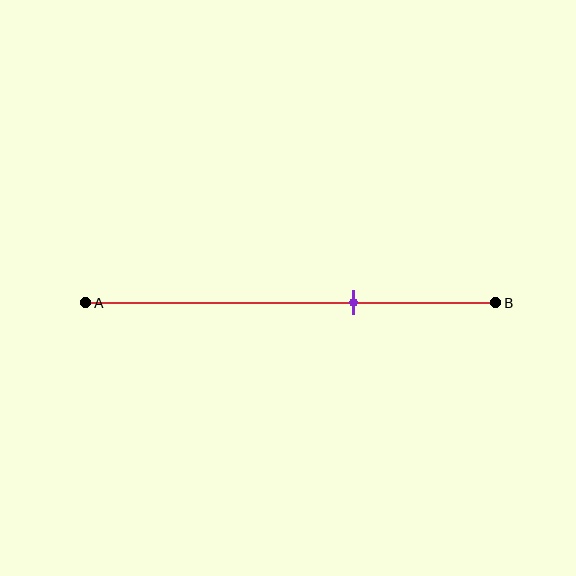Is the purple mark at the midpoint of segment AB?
No, the mark is at about 65% from A, not at the 50% midpoint.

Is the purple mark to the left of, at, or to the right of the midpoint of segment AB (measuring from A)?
The purple mark is to the right of the midpoint of segment AB.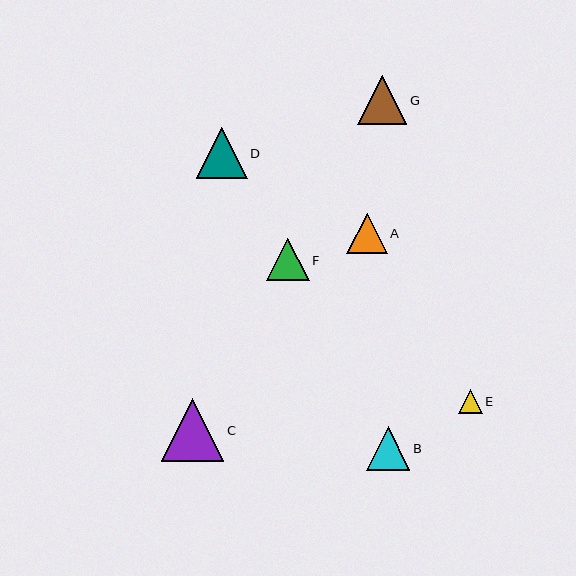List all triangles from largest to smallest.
From largest to smallest: C, D, G, B, F, A, E.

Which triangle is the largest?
Triangle C is the largest with a size of approximately 63 pixels.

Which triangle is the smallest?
Triangle E is the smallest with a size of approximately 24 pixels.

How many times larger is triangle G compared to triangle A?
Triangle G is approximately 1.2 times the size of triangle A.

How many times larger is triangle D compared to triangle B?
Triangle D is approximately 1.2 times the size of triangle B.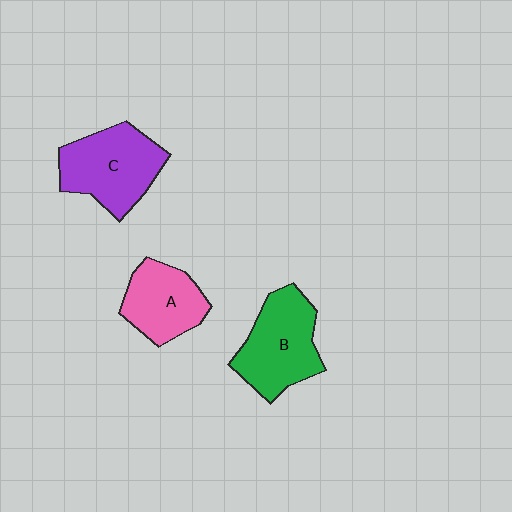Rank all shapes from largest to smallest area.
From largest to smallest: C (purple), B (green), A (pink).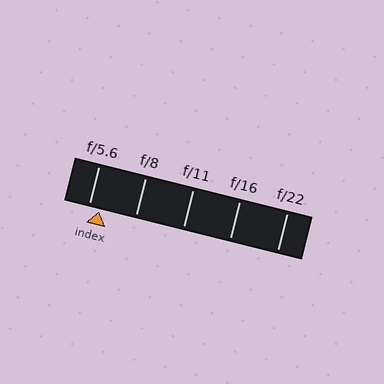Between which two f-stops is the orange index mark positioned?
The index mark is between f/5.6 and f/8.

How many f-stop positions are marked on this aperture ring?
There are 5 f-stop positions marked.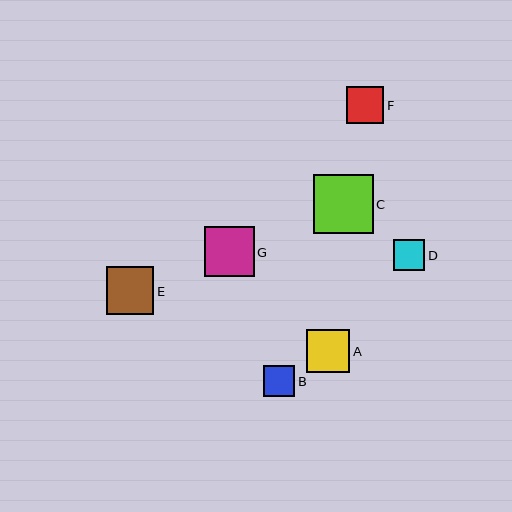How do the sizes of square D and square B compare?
Square D and square B are approximately the same size.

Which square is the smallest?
Square B is the smallest with a size of approximately 31 pixels.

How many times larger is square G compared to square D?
Square G is approximately 1.6 times the size of square D.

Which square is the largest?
Square C is the largest with a size of approximately 59 pixels.